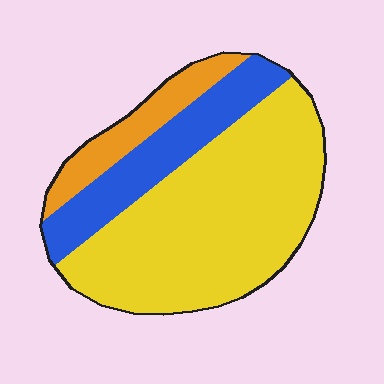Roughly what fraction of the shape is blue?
Blue covers about 25% of the shape.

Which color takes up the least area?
Orange, at roughly 15%.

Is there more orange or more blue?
Blue.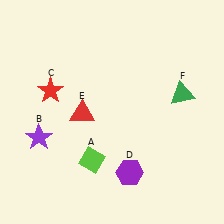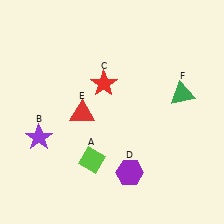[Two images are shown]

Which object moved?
The red star (C) moved right.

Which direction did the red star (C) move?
The red star (C) moved right.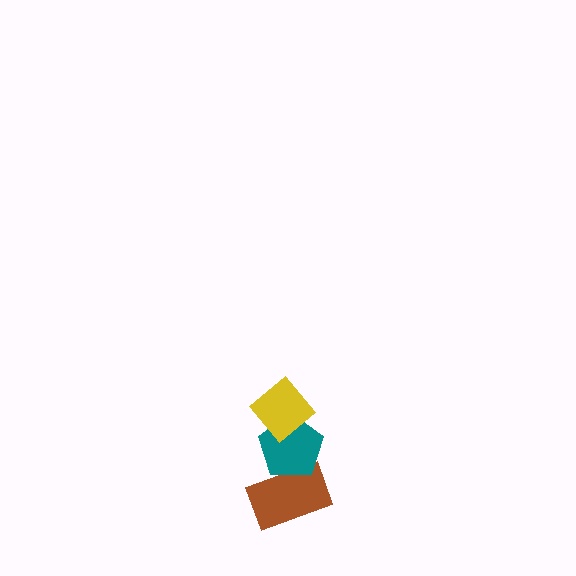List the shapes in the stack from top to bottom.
From top to bottom: the yellow diamond, the teal pentagon, the brown rectangle.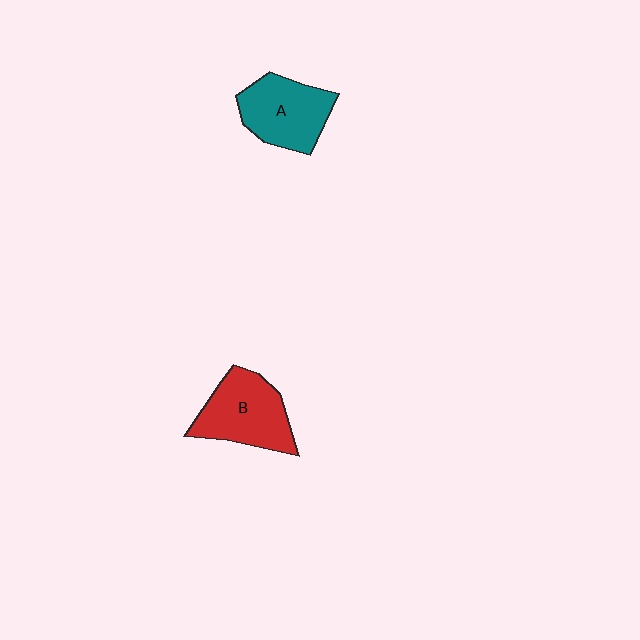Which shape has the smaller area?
Shape A (teal).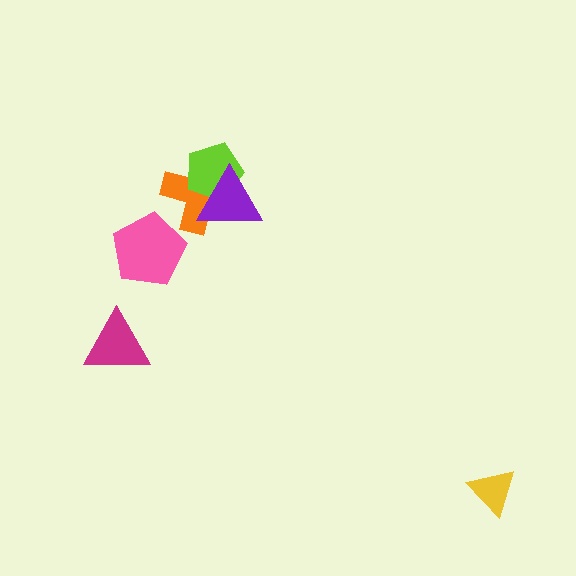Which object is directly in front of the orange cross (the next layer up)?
The lime pentagon is directly in front of the orange cross.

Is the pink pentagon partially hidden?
No, no other shape covers it.